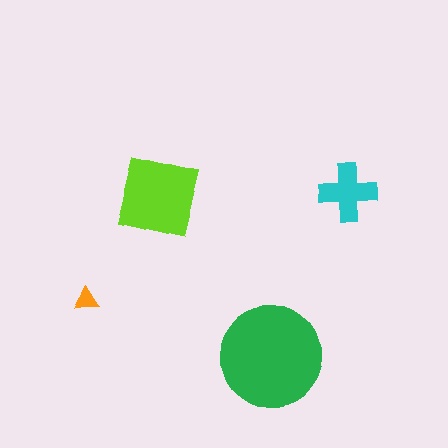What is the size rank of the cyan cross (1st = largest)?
3rd.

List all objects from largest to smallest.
The green circle, the lime square, the cyan cross, the orange triangle.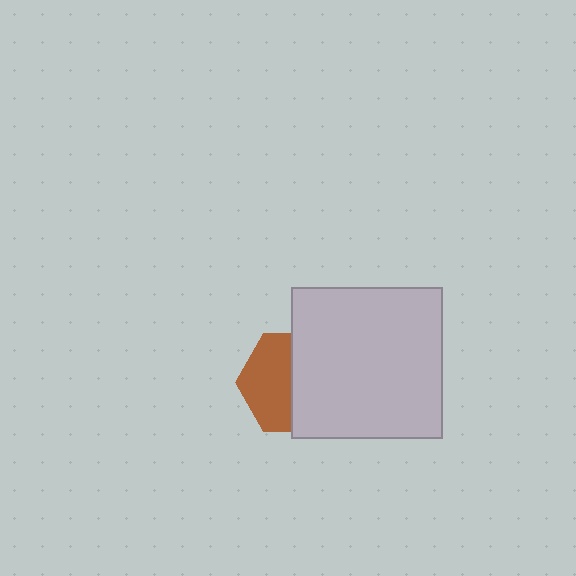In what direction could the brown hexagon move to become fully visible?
The brown hexagon could move left. That would shift it out from behind the light gray square entirely.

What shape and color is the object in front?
The object in front is a light gray square.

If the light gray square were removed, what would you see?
You would see the complete brown hexagon.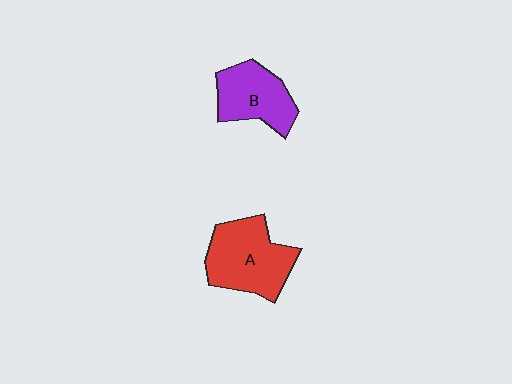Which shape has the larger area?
Shape A (red).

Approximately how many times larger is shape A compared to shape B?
Approximately 1.3 times.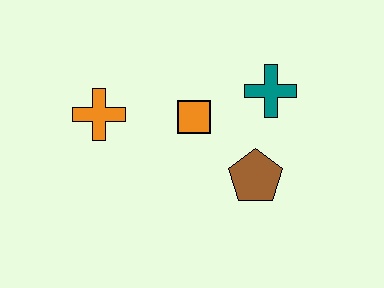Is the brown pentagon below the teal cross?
Yes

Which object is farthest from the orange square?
The orange cross is farthest from the orange square.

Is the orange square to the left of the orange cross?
No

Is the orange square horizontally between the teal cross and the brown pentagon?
No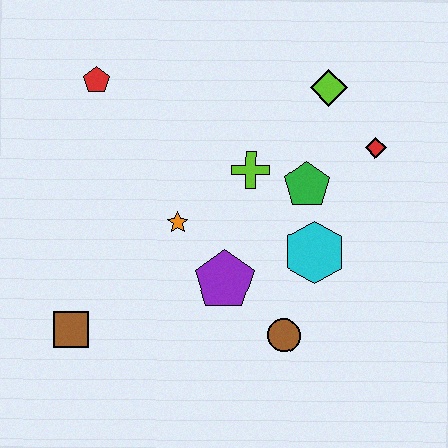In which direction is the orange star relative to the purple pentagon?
The orange star is above the purple pentagon.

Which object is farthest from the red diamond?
The brown square is farthest from the red diamond.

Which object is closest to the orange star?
The purple pentagon is closest to the orange star.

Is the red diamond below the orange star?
No